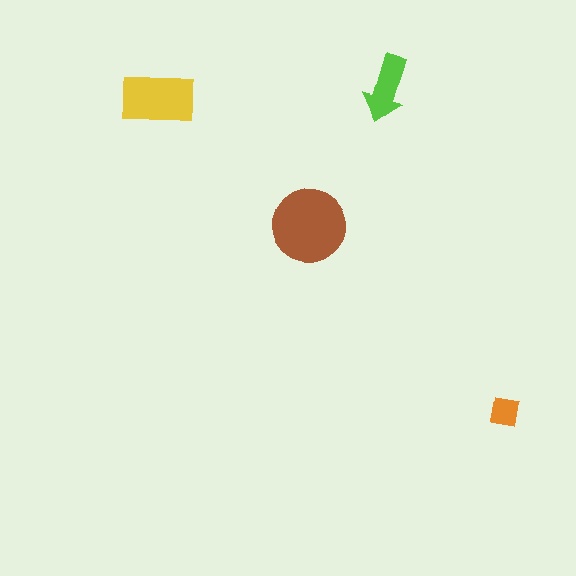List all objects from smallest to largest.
The orange square, the lime arrow, the yellow rectangle, the brown circle.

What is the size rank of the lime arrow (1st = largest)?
3rd.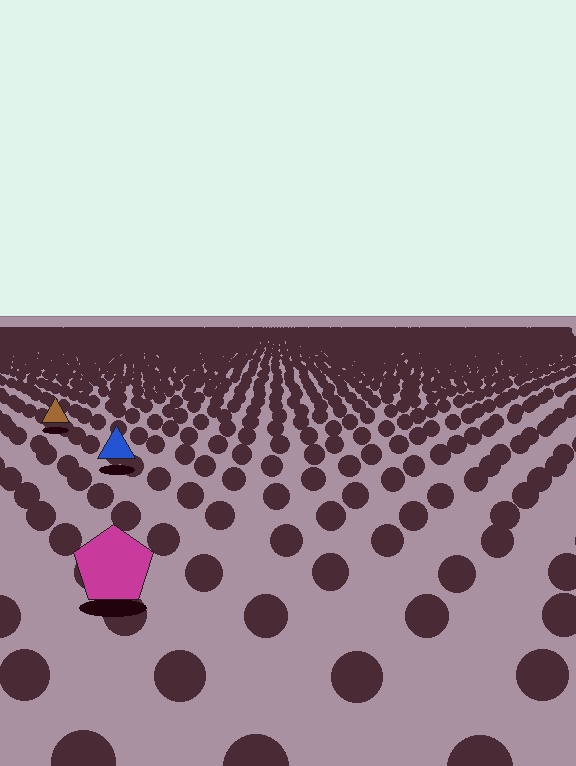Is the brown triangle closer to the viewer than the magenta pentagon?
No. The magenta pentagon is closer — you can tell from the texture gradient: the ground texture is coarser near it.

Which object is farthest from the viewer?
The brown triangle is farthest from the viewer. It appears smaller and the ground texture around it is denser.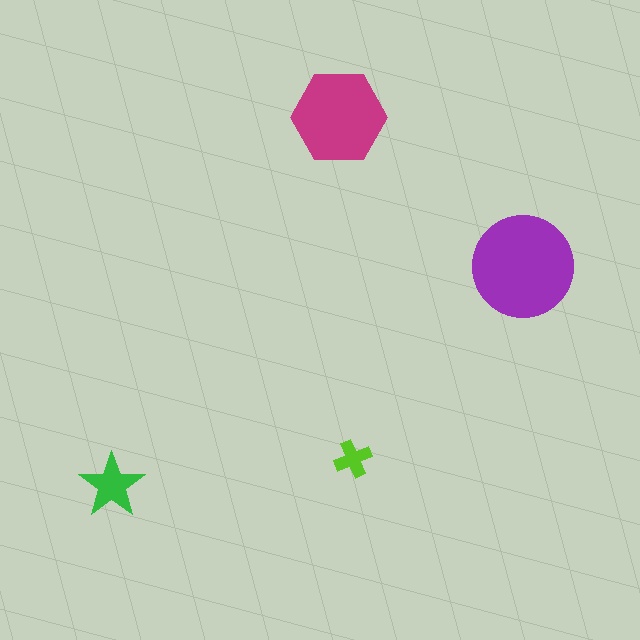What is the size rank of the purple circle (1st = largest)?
1st.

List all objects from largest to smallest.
The purple circle, the magenta hexagon, the green star, the lime cross.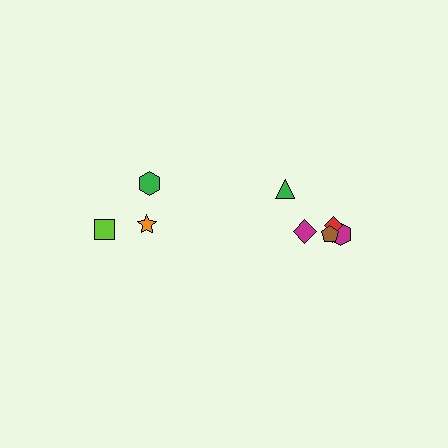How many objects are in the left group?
There are 3 objects.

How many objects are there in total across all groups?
There are 9 objects.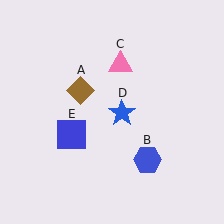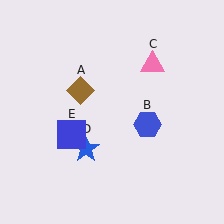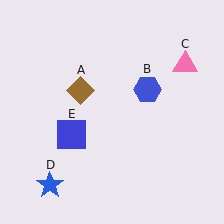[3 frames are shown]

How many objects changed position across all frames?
3 objects changed position: blue hexagon (object B), pink triangle (object C), blue star (object D).